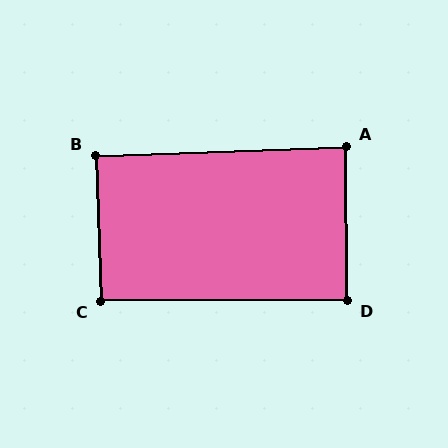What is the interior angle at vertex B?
Approximately 90 degrees (approximately right).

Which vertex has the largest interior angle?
C, at approximately 92 degrees.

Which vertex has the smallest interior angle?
A, at approximately 88 degrees.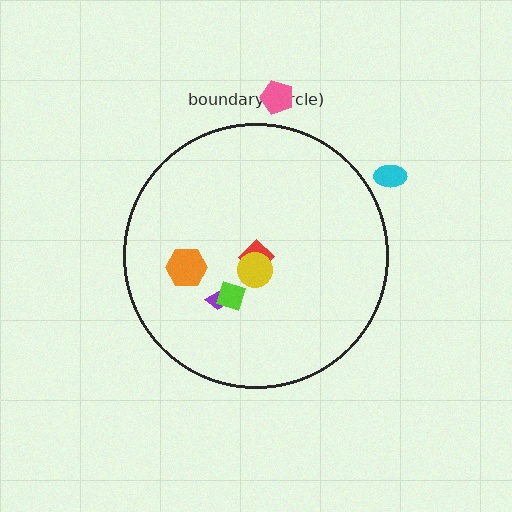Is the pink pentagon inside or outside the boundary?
Outside.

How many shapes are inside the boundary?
5 inside, 2 outside.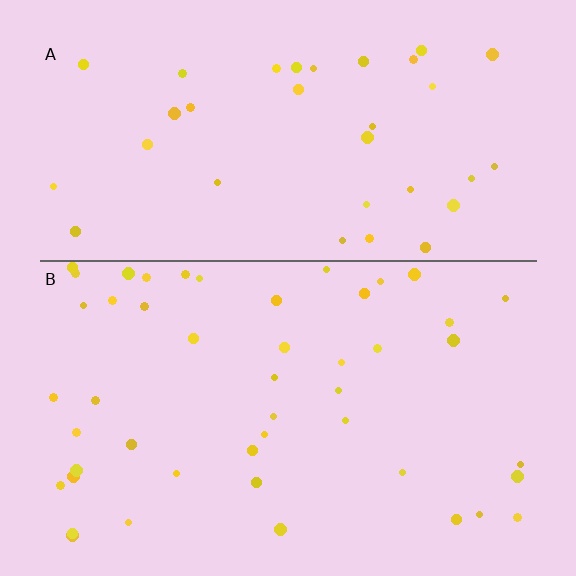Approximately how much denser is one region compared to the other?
Approximately 1.4× — region B over region A.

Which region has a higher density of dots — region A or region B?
B (the bottom).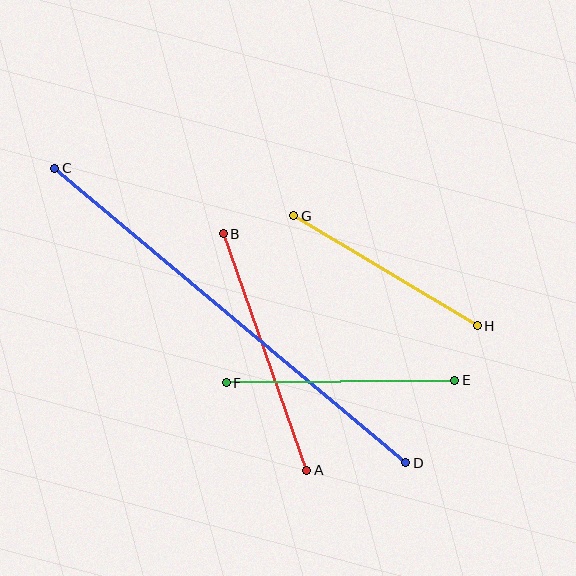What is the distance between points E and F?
The distance is approximately 229 pixels.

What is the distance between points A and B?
The distance is approximately 251 pixels.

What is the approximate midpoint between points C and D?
The midpoint is at approximately (230, 316) pixels.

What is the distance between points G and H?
The distance is approximately 214 pixels.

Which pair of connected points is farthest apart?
Points C and D are farthest apart.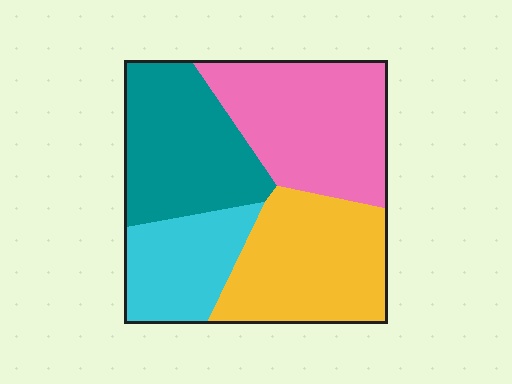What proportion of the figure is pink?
Pink covers 30% of the figure.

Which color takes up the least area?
Cyan, at roughly 15%.